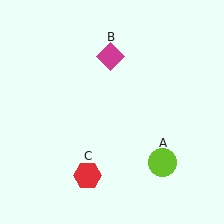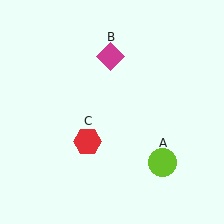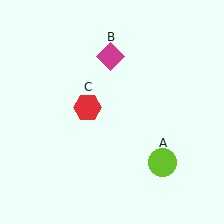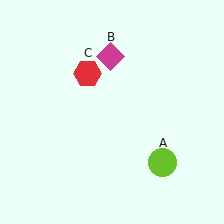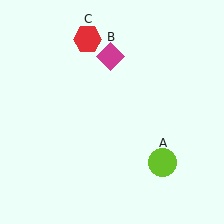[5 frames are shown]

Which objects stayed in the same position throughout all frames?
Lime circle (object A) and magenta diamond (object B) remained stationary.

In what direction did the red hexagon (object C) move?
The red hexagon (object C) moved up.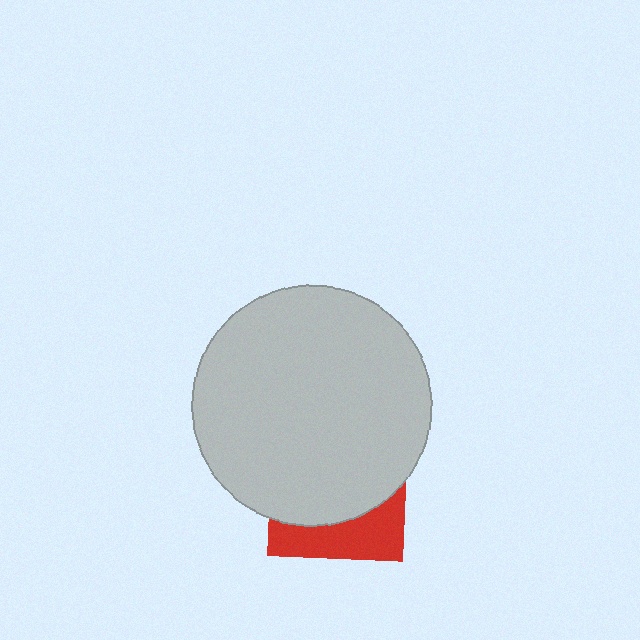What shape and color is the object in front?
The object in front is a light gray circle.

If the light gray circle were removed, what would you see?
You would see the complete red square.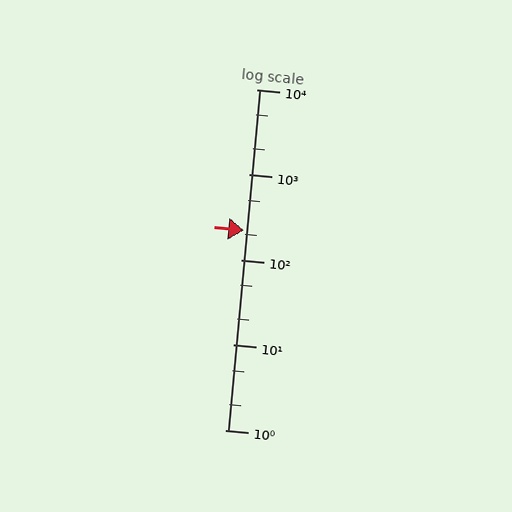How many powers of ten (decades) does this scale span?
The scale spans 4 decades, from 1 to 10000.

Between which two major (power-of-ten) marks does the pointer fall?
The pointer is between 100 and 1000.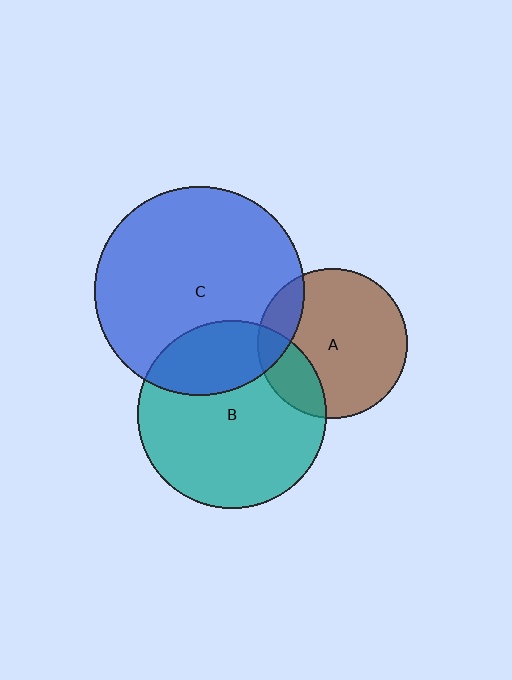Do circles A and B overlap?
Yes.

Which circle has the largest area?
Circle C (blue).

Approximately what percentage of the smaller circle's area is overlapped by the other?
Approximately 20%.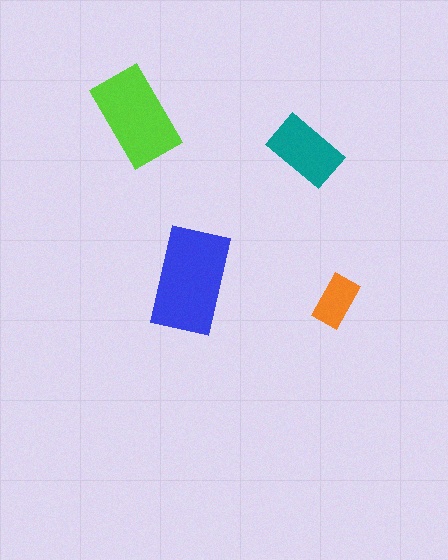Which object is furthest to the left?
The lime rectangle is leftmost.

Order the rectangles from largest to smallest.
the blue one, the lime one, the teal one, the orange one.